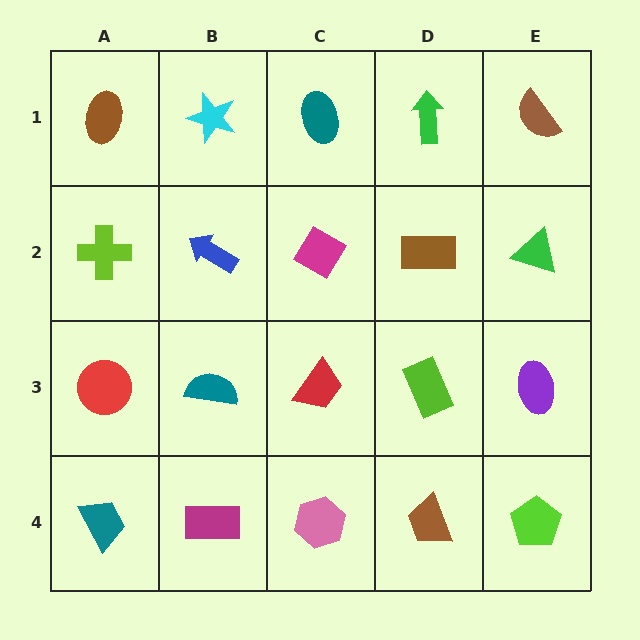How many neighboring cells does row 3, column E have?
3.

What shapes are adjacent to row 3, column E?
A green triangle (row 2, column E), a lime pentagon (row 4, column E), a lime rectangle (row 3, column D).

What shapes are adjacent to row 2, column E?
A brown semicircle (row 1, column E), a purple ellipse (row 3, column E), a brown rectangle (row 2, column D).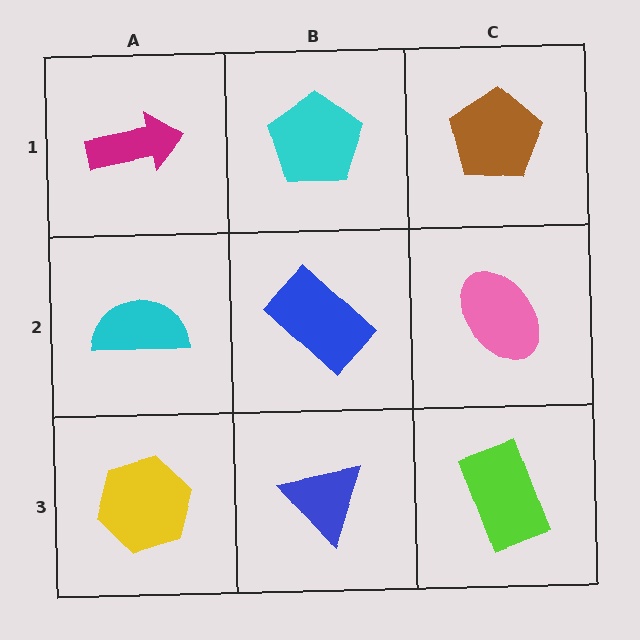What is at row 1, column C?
A brown pentagon.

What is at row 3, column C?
A lime rectangle.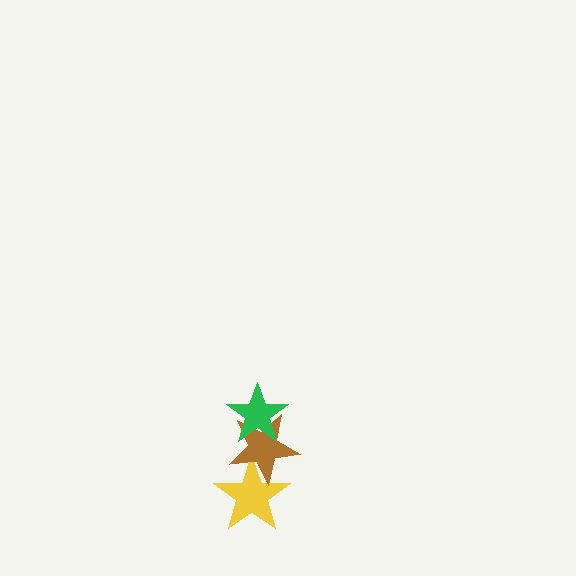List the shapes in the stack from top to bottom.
From top to bottom: the green star, the brown star, the yellow star.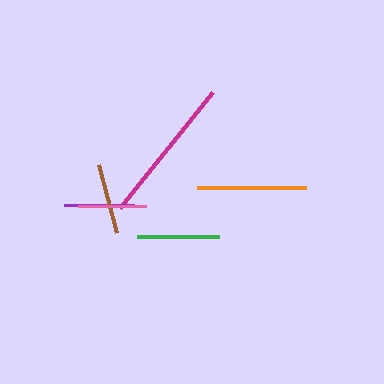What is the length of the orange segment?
The orange segment is approximately 109 pixels long.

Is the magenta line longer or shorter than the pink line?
The magenta line is longer than the pink line.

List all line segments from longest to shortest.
From longest to shortest: magenta, orange, green, brown, purple, pink.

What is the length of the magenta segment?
The magenta segment is approximately 148 pixels long.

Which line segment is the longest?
The magenta line is the longest at approximately 148 pixels.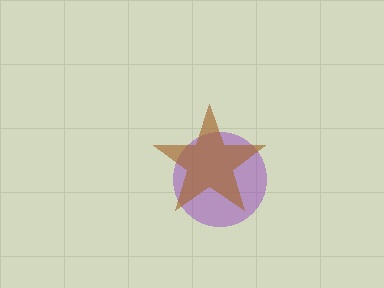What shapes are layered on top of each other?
The layered shapes are: a purple circle, a brown star.